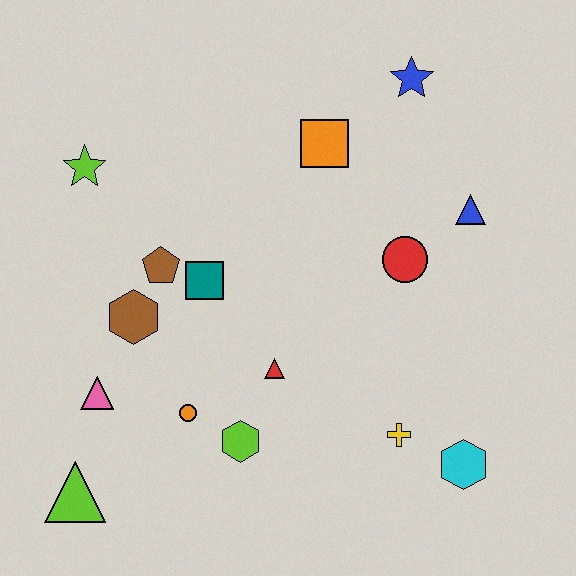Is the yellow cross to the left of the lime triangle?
No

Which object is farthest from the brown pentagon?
The cyan hexagon is farthest from the brown pentagon.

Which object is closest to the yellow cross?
The cyan hexagon is closest to the yellow cross.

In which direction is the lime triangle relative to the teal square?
The lime triangle is below the teal square.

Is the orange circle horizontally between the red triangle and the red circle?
No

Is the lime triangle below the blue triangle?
Yes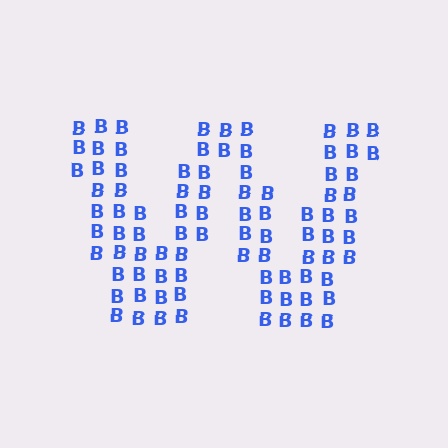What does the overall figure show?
The overall figure shows the letter W.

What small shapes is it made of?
It is made of small letter B's.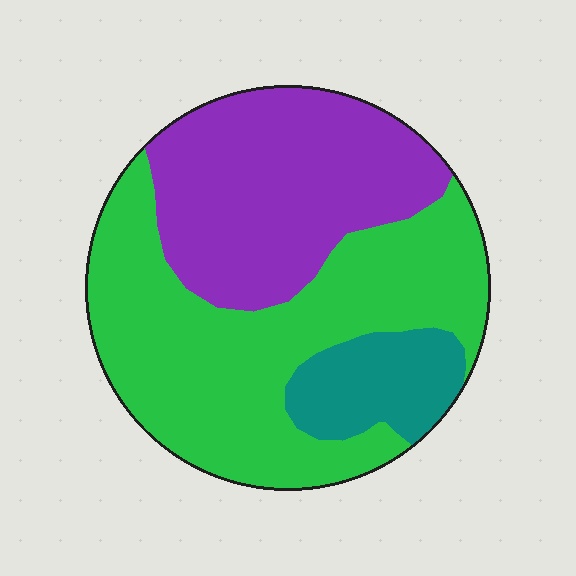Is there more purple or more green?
Green.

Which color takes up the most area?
Green, at roughly 50%.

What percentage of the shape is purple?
Purple covers around 35% of the shape.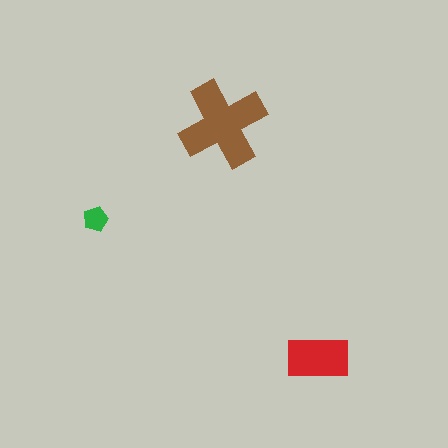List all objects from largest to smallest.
The brown cross, the red rectangle, the green pentagon.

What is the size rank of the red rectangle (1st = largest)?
2nd.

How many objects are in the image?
There are 3 objects in the image.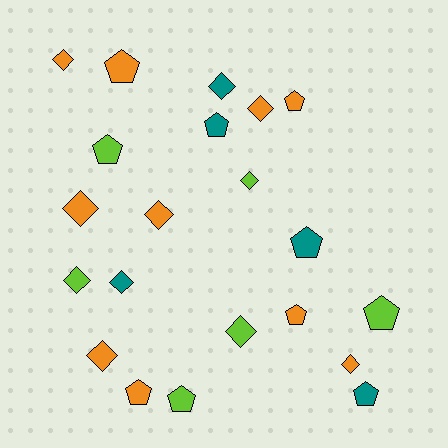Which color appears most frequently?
Orange, with 10 objects.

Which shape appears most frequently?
Diamond, with 11 objects.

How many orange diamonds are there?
There are 6 orange diamonds.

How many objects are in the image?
There are 21 objects.